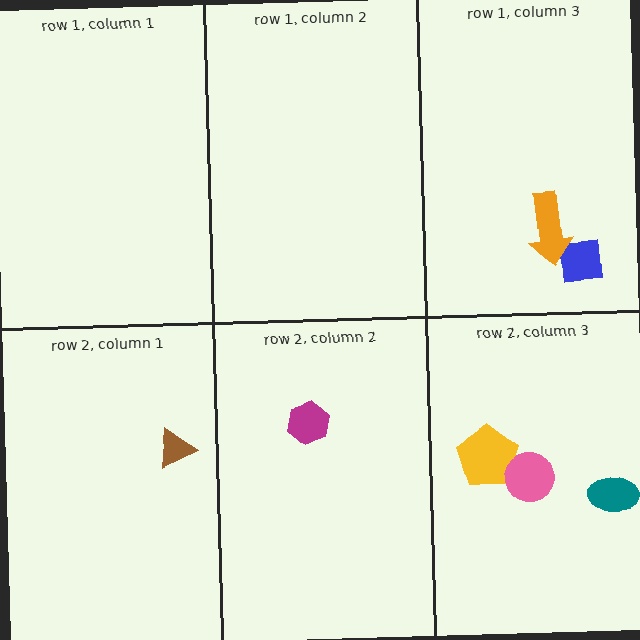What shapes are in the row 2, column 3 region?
The yellow pentagon, the teal ellipse, the pink circle.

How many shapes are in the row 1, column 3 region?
2.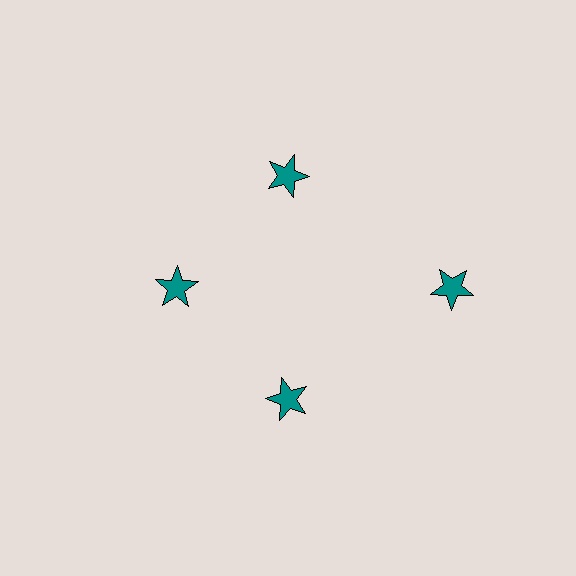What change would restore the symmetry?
The symmetry would be restored by moving it inward, back onto the ring so that all 4 stars sit at equal angles and equal distance from the center.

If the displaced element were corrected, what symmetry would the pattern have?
It would have 4-fold rotational symmetry — the pattern would map onto itself every 90 degrees.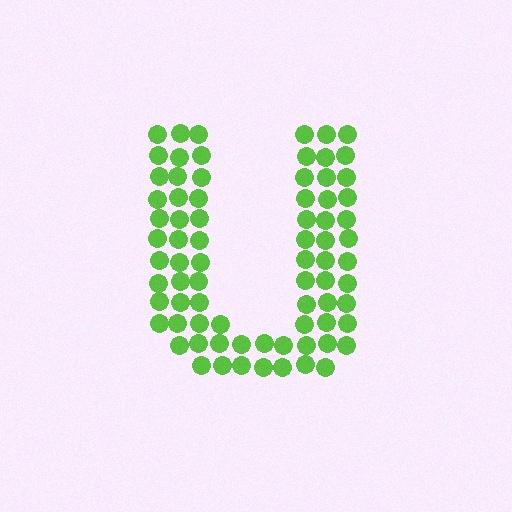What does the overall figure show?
The overall figure shows the letter U.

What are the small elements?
The small elements are circles.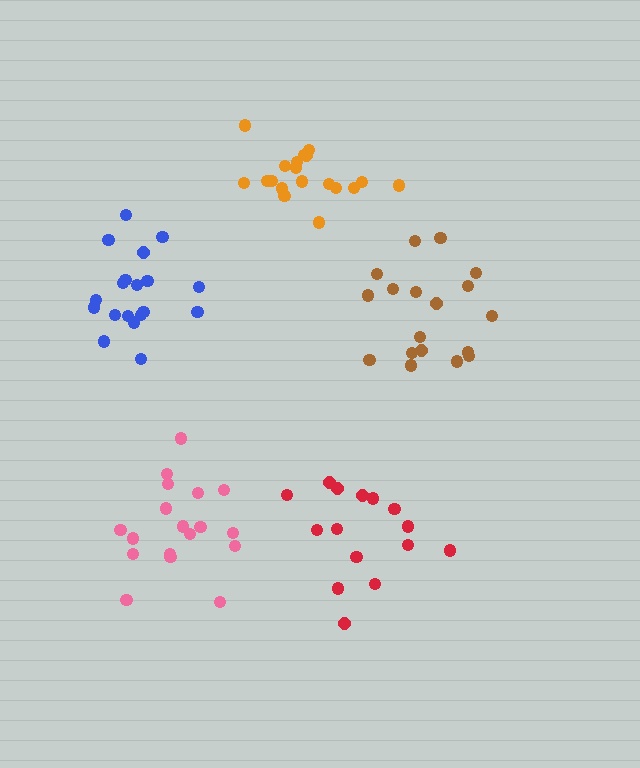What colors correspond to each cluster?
The clusters are colored: orange, red, blue, pink, brown.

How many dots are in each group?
Group 1: 19 dots, Group 2: 15 dots, Group 3: 19 dots, Group 4: 18 dots, Group 5: 18 dots (89 total).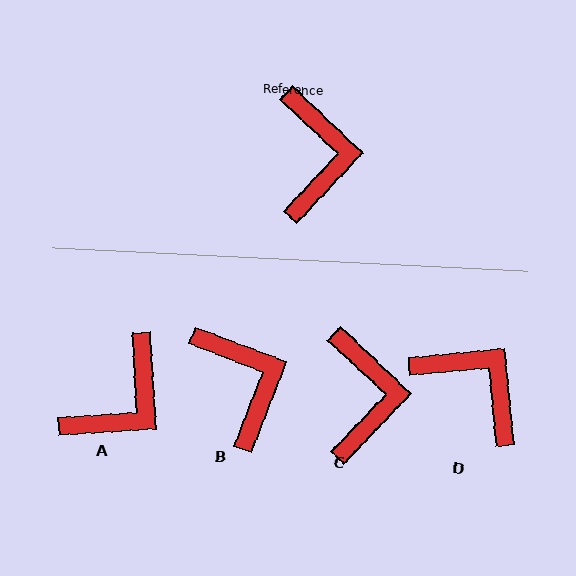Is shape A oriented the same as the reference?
No, it is off by about 43 degrees.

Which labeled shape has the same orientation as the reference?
C.